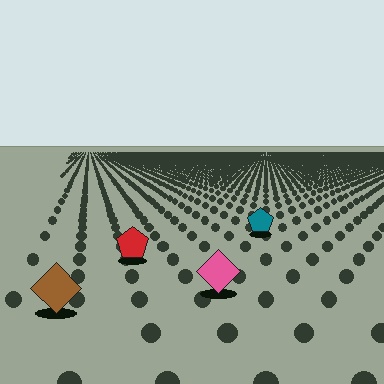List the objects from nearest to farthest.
From nearest to farthest: the brown diamond, the pink diamond, the red pentagon, the teal pentagon.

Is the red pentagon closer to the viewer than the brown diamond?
No. The brown diamond is closer — you can tell from the texture gradient: the ground texture is coarser near it.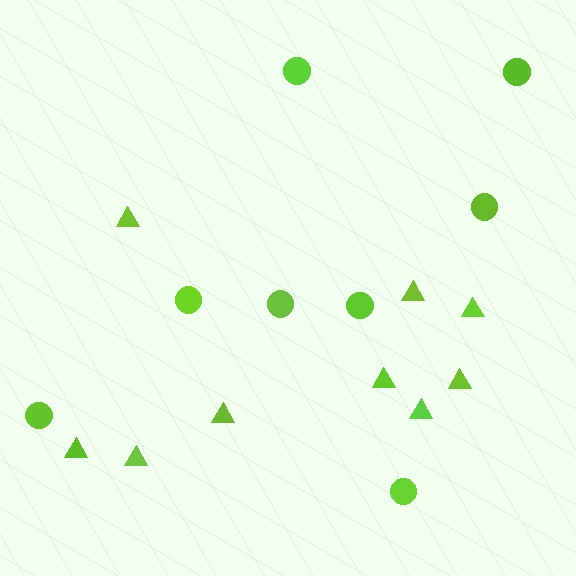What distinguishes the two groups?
There are 2 groups: one group of circles (8) and one group of triangles (9).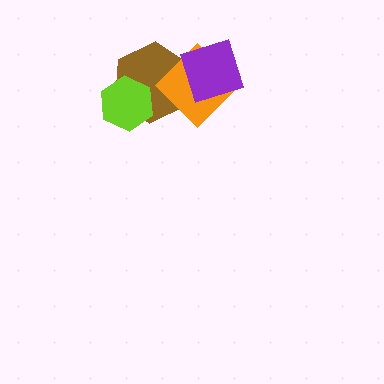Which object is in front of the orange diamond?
The purple square is in front of the orange diamond.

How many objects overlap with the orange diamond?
2 objects overlap with the orange diamond.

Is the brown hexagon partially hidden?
Yes, it is partially covered by another shape.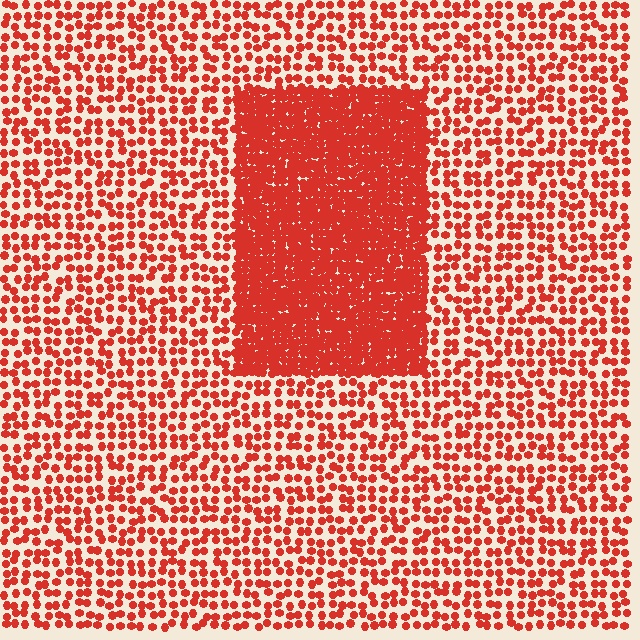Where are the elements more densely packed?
The elements are more densely packed inside the rectangle boundary.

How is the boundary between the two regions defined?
The boundary is defined by a change in element density (approximately 2.7x ratio). All elements are the same color, size, and shape.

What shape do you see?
I see a rectangle.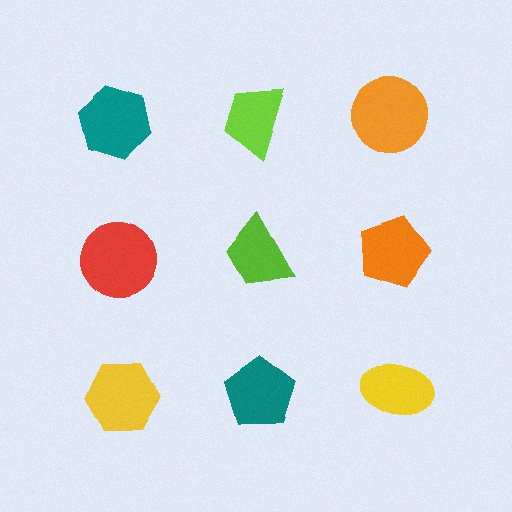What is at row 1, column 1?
A teal hexagon.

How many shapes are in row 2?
3 shapes.